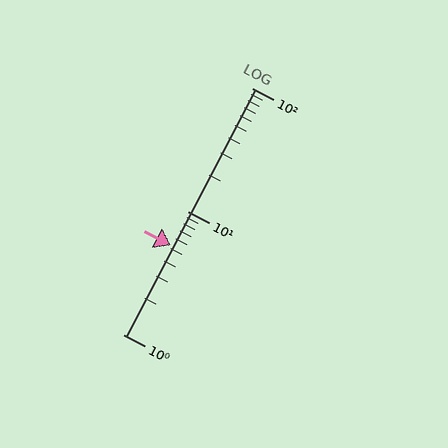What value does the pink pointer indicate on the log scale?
The pointer indicates approximately 5.3.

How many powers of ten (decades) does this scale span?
The scale spans 2 decades, from 1 to 100.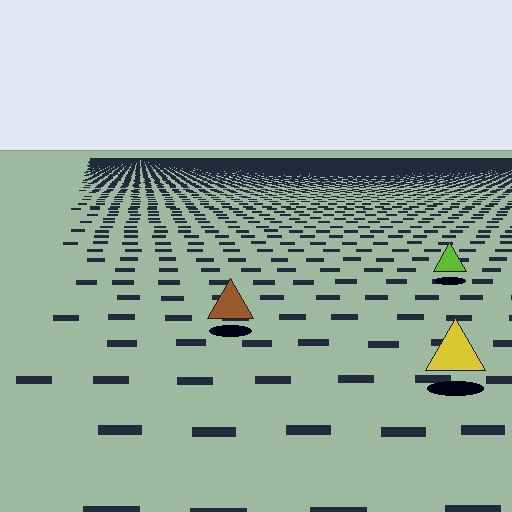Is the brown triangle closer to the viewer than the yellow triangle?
No. The yellow triangle is closer — you can tell from the texture gradient: the ground texture is coarser near it.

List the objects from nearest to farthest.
From nearest to farthest: the yellow triangle, the brown triangle, the lime triangle.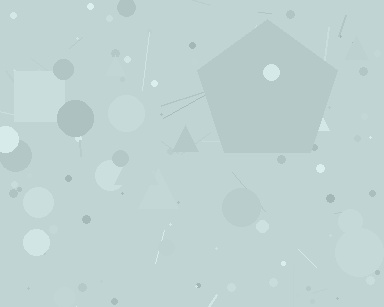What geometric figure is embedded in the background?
A pentagon is embedded in the background.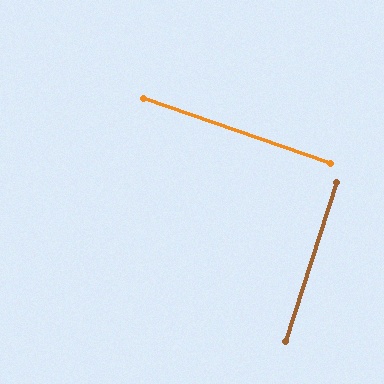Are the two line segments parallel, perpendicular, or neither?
Perpendicular — they meet at approximately 89°.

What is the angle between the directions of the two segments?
Approximately 89 degrees.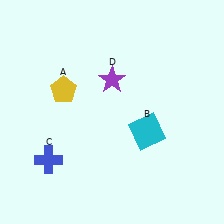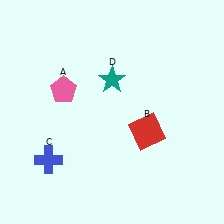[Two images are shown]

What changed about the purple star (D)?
In Image 1, D is purple. In Image 2, it changed to teal.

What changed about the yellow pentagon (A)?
In Image 1, A is yellow. In Image 2, it changed to pink.